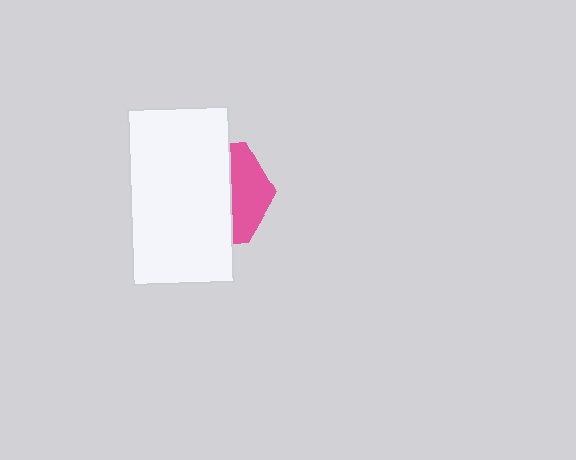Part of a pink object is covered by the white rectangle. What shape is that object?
It is a hexagon.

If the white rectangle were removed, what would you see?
You would see the complete pink hexagon.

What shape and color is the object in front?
The object in front is a white rectangle.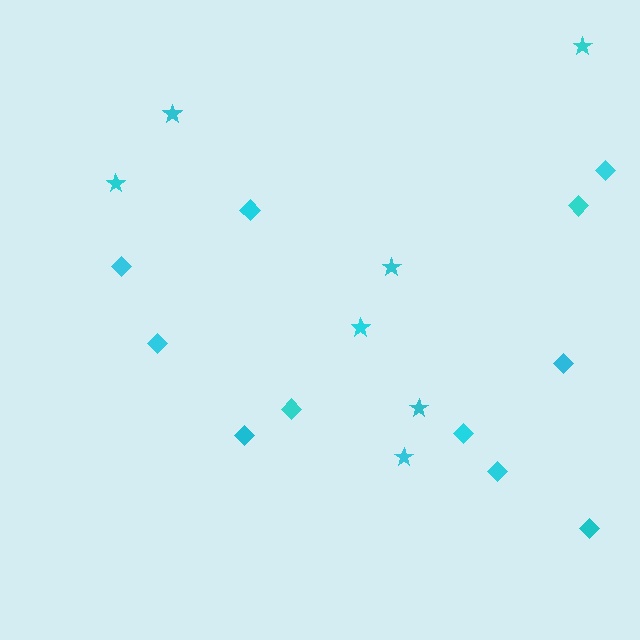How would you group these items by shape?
There are 2 groups: one group of stars (7) and one group of diamonds (11).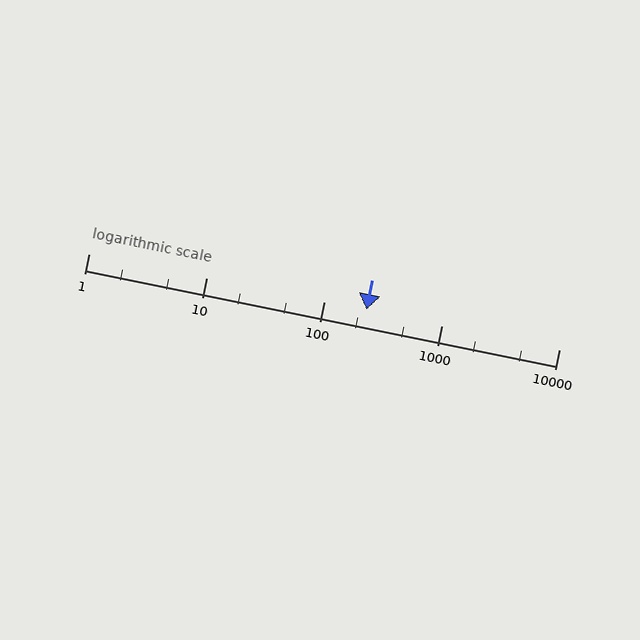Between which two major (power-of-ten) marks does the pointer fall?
The pointer is between 100 and 1000.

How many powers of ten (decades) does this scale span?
The scale spans 4 decades, from 1 to 10000.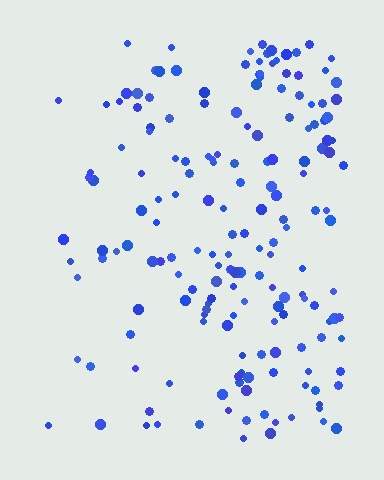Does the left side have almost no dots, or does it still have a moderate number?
Still a moderate number, just noticeably fewer than the right.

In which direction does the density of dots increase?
From left to right, with the right side densest.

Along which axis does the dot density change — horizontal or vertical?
Horizontal.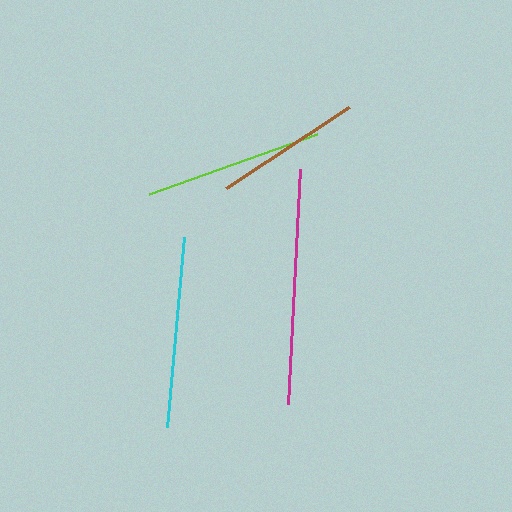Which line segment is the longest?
The magenta line is the longest at approximately 235 pixels.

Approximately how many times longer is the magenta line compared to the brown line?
The magenta line is approximately 1.6 times the length of the brown line.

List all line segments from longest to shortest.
From longest to shortest: magenta, cyan, lime, brown.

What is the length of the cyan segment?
The cyan segment is approximately 191 pixels long.